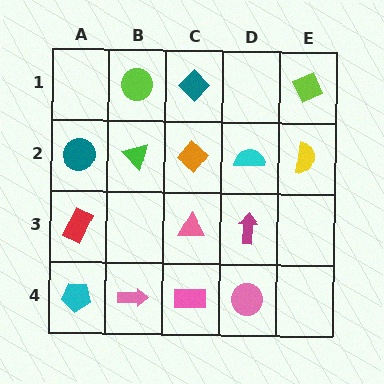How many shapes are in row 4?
4 shapes.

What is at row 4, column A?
A cyan pentagon.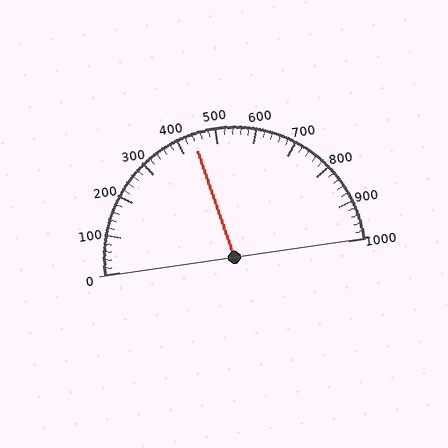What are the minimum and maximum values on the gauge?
The gauge ranges from 0 to 1000.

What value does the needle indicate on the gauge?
The needle indicates approximately 440.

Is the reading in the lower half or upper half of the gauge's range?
The reading is in the lower half of the range (0 to 1000).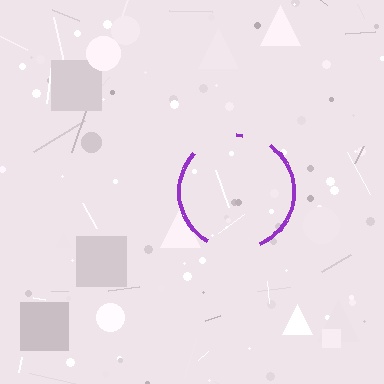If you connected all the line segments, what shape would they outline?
They would outline a circle.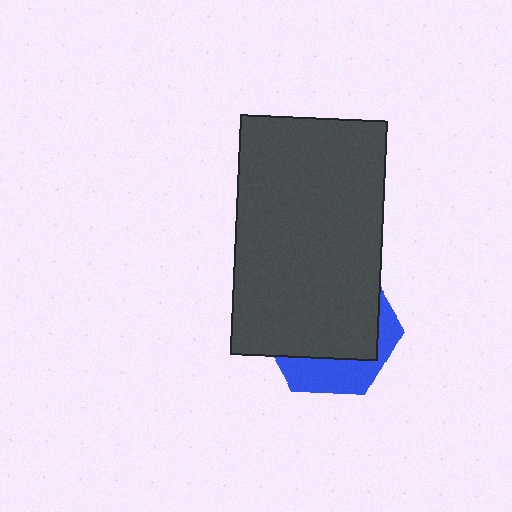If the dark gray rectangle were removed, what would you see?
You would see the complete blue hexagon.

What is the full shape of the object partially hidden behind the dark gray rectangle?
The partially hidden object is a blue hexagon.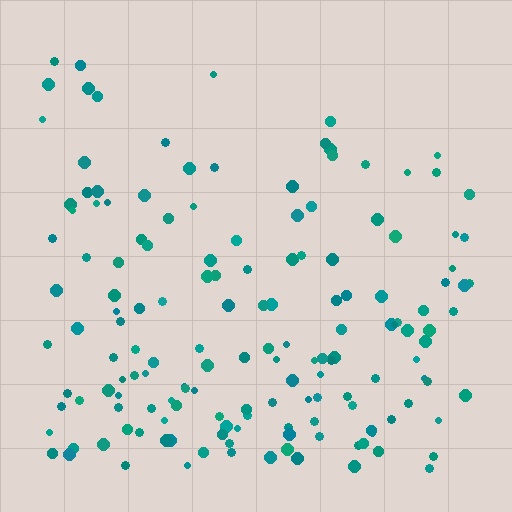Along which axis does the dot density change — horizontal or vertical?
Vertical.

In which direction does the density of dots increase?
From top to bottom, with the bottom side densest.